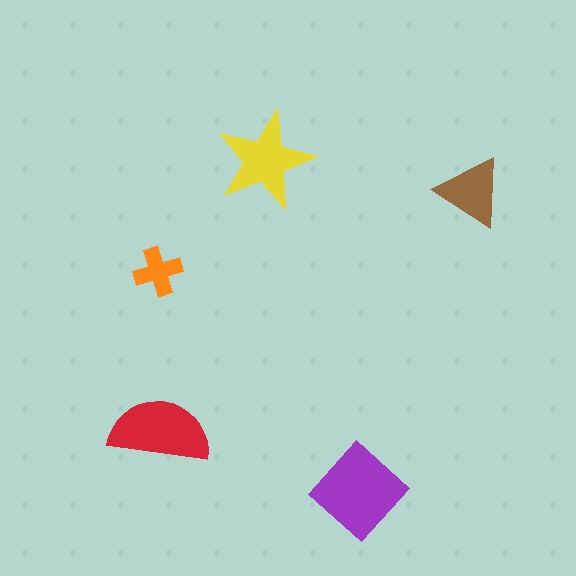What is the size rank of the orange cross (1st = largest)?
5th.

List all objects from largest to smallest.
The purple diamond, the red semicircle, the yellow star, the brown triangle, the orange cross.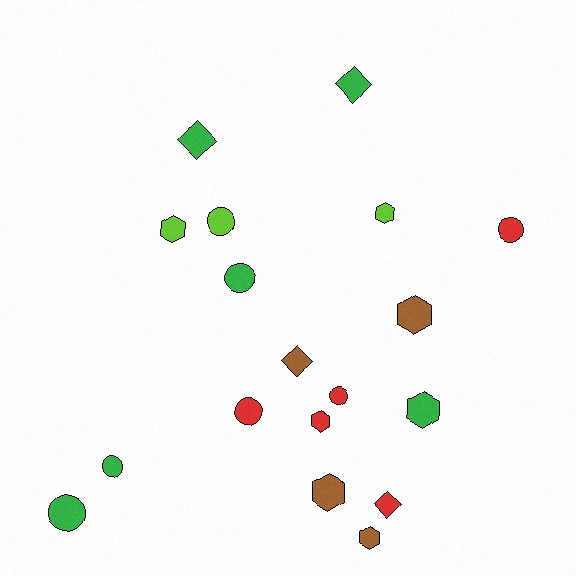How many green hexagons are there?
There is 1 green hexagon.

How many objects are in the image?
There are 18 objects.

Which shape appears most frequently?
Circle, with 7 objects.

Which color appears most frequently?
Green, with 6 objects.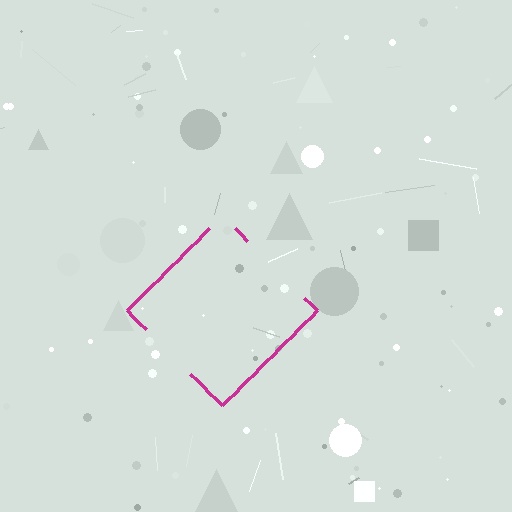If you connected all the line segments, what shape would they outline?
They would outline a diamond.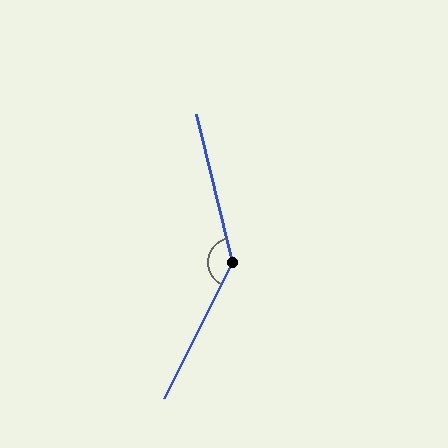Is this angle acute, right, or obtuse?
It is obtuse.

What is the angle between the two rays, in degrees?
Approximately 140 degrees.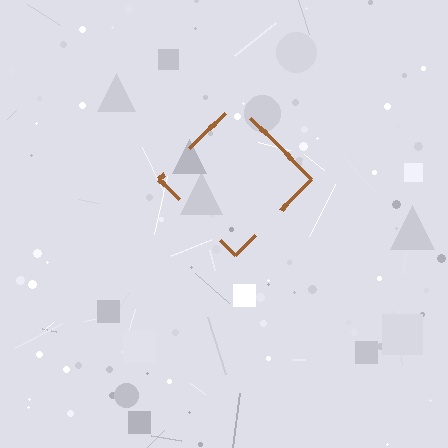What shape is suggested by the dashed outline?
The dashed outline suggests a diamond.